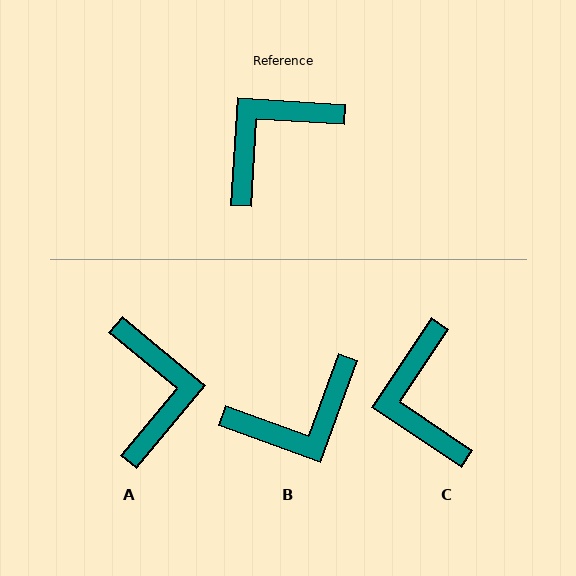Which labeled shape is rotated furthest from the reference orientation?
B, about 164 degrees away.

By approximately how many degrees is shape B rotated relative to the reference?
Approximately 164 degrees counter-clockwise.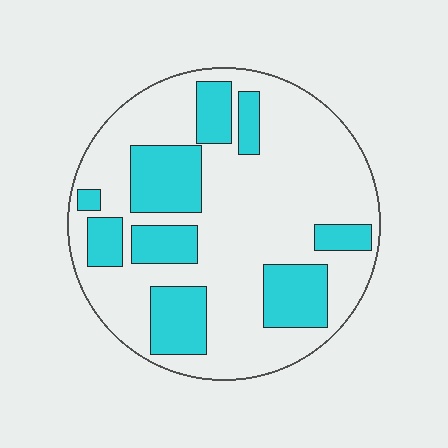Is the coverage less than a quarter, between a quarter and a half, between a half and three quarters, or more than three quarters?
Between a quarter and a half.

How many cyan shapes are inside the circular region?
9.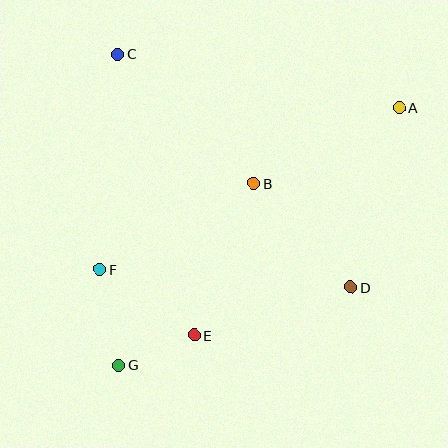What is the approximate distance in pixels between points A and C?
The distance between A and C is approximately 286 pixels.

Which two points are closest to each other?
Points E and G are closest to each other.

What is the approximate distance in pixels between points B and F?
The distance between B and F is approximately 176 pixels.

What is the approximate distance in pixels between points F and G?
The distance between F and G is approximately 97 pixels.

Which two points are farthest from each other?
Points A and G are farthest from each other.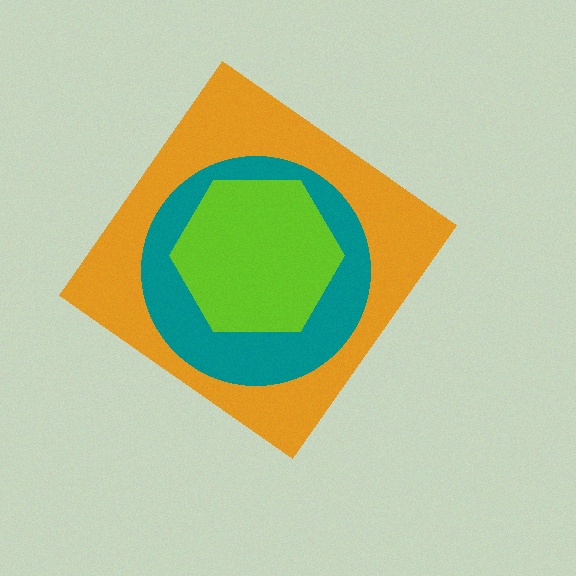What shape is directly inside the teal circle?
The lime hexagon.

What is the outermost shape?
The orange diamond.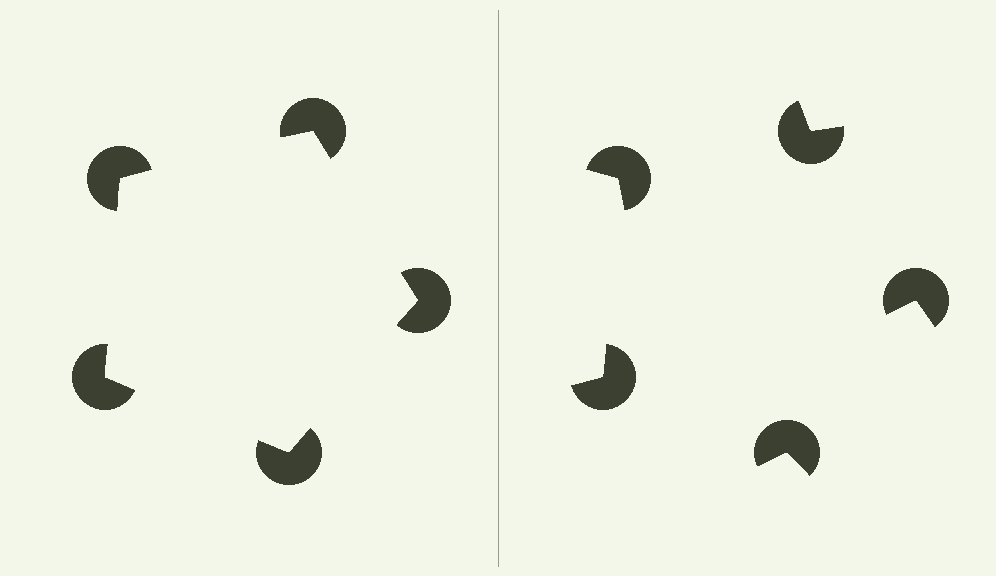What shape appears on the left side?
An illusory pentagon.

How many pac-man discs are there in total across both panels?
10 — 5 on each side.